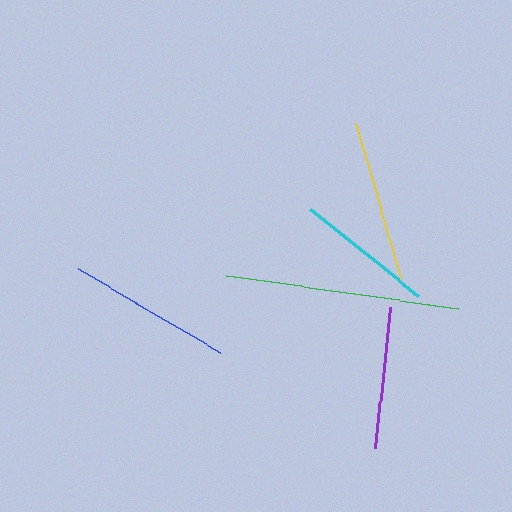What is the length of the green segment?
The green segment is approximately 235 pixels long.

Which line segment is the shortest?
The cyan line is the shortest at approximately 138 pixels.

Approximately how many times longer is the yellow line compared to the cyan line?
The yellow line is approximately 1.2 times the length of the cyan line.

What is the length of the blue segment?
The blue segment is approximately 165 pixels long.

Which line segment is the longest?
The green line is the longest at approximately 235 pixels.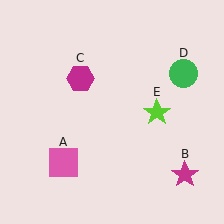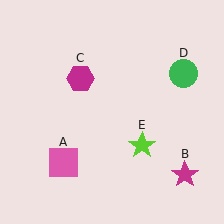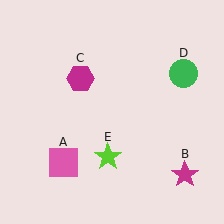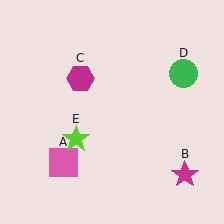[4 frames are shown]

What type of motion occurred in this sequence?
The lime star (object E) rotated clockwise around the center of the scene.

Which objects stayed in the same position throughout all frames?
Pink square (object A) and magenta star (object B) and magenta hexagon (object C) and green circle (object D) remained stationary.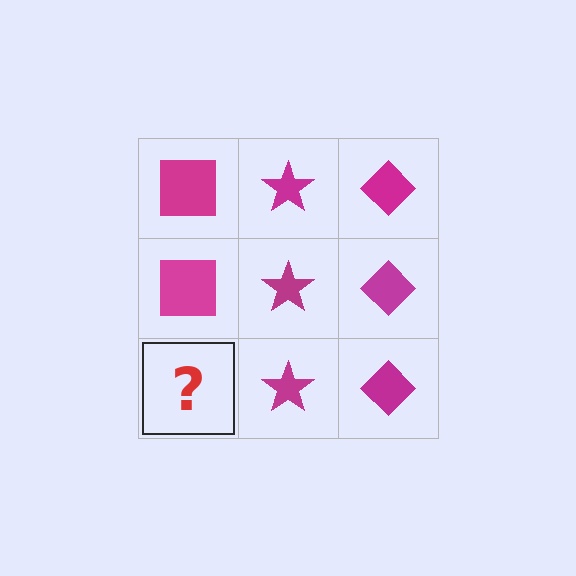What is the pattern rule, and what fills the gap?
The rule is that each column has a consistent shape. The gap should be filled with a magenta square.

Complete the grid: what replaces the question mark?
The question mark should be replaced with a magenta square.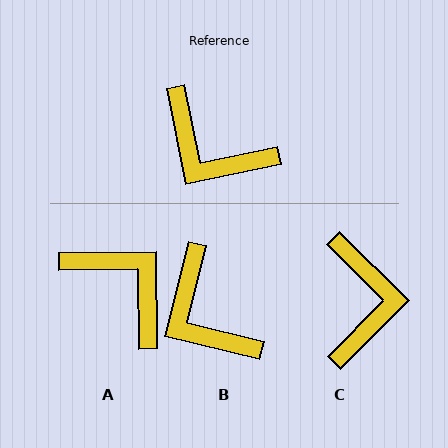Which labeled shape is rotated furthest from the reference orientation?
A, about 169 degrees away.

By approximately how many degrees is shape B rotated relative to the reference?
Approximately 25 degrees clockwise.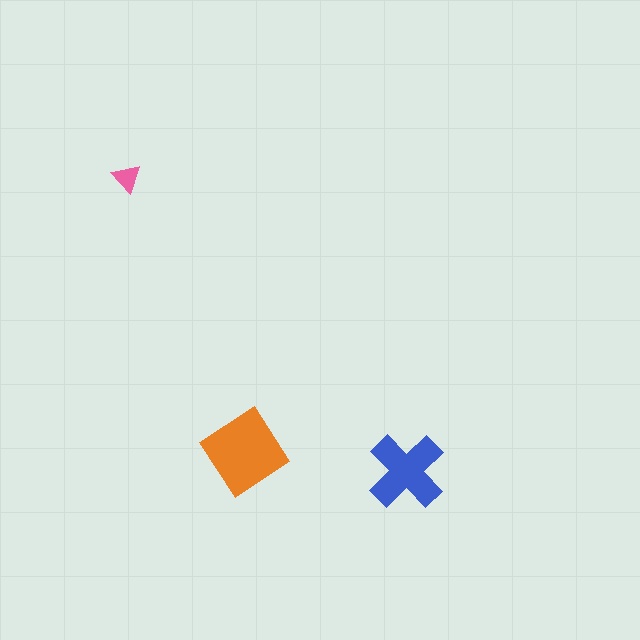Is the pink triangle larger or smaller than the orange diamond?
Smaller.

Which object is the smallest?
The pink triangle.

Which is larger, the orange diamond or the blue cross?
The orange diamond.